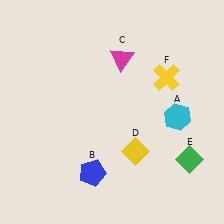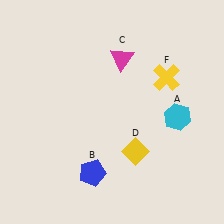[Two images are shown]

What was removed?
The green diamond (E) was removed in Image 2.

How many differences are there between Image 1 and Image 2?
There is 1 difference between the two images.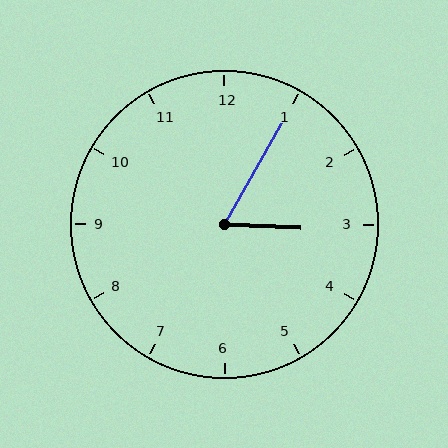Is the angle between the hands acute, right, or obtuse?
It is acute.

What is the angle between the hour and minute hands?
Approximately 62 degrees.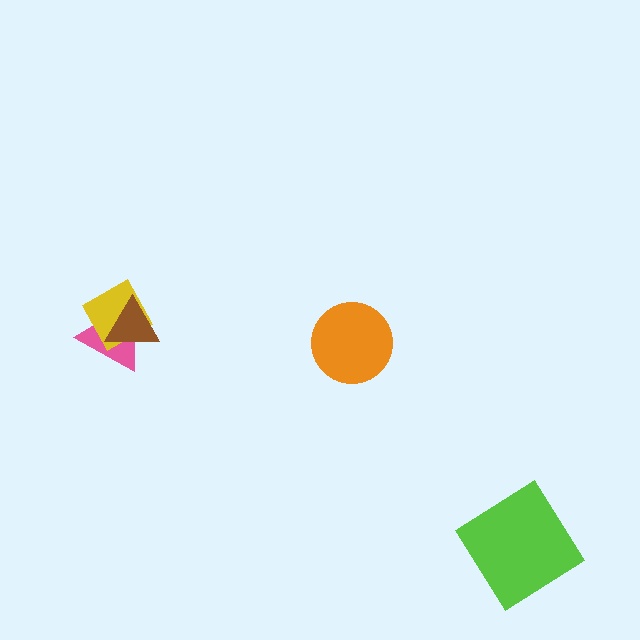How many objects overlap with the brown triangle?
2 objects overlap with the brown triangle.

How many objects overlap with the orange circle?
0 objects overlap with the orange circle.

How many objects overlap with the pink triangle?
2 objects overlap with the pink triangle.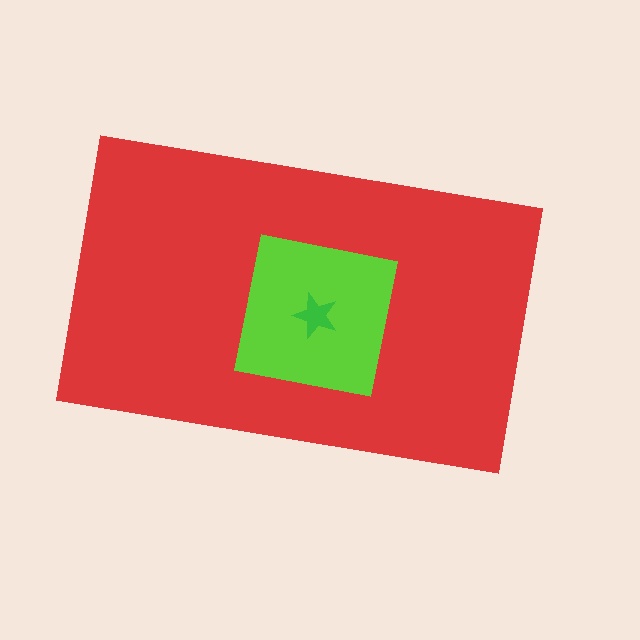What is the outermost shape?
The red rectangle.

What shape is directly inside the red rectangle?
The lime square.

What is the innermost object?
The green star.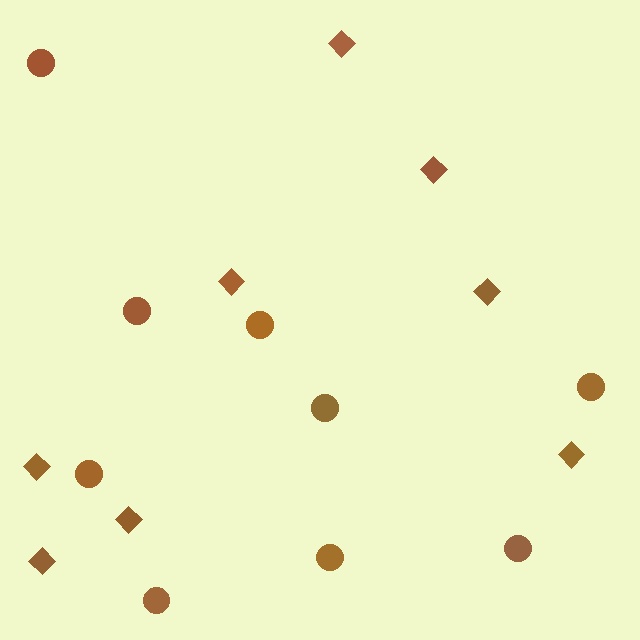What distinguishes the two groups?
There are 2 groups: one group of circles (9) and one group of diamonds (8).